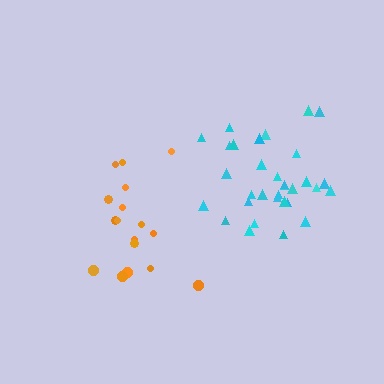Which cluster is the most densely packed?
Cyan.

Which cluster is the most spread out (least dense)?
Orange.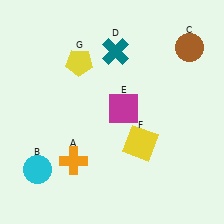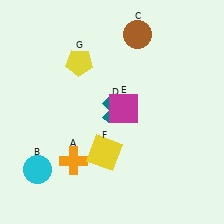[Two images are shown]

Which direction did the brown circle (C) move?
The brown circle (C) moved left.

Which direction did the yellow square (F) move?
The yellow square (F) moved left.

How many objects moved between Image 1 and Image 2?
3 objects moved between the two images.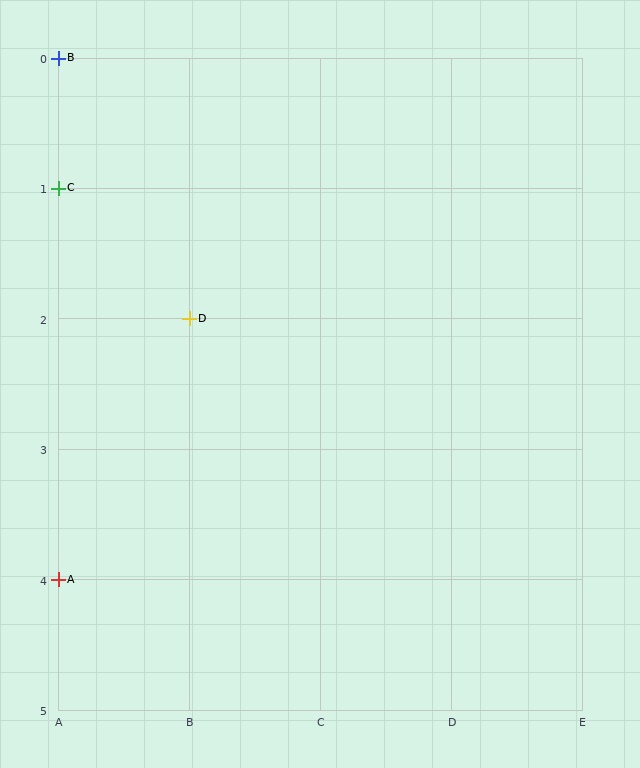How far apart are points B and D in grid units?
Points B and D are 1 column and 2 rows apart (about 2.2 grid units diagonally).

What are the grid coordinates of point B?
Point B is at grid coordinates (A, 0).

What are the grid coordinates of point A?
Point A is at grid coordinates (A, 4).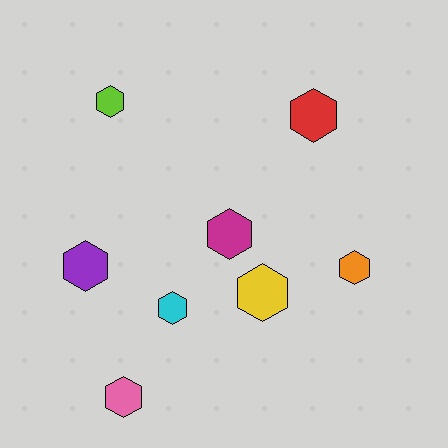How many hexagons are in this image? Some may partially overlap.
There are 8 hexagons.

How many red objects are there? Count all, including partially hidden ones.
There is 1 red object.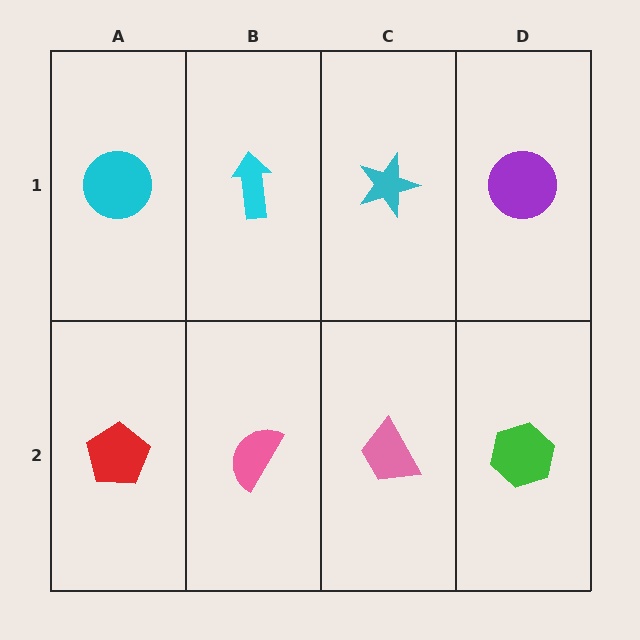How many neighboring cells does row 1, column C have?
3.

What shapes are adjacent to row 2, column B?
A cyan arrow (row 1, column B), a red pentagon (row 2, column A), a pink trapezoid (row 2, column C).